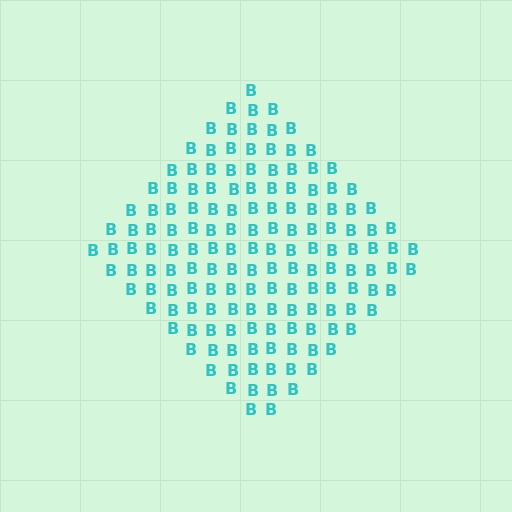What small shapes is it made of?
It is made of small letter B's.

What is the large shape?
The large shape is a diamond.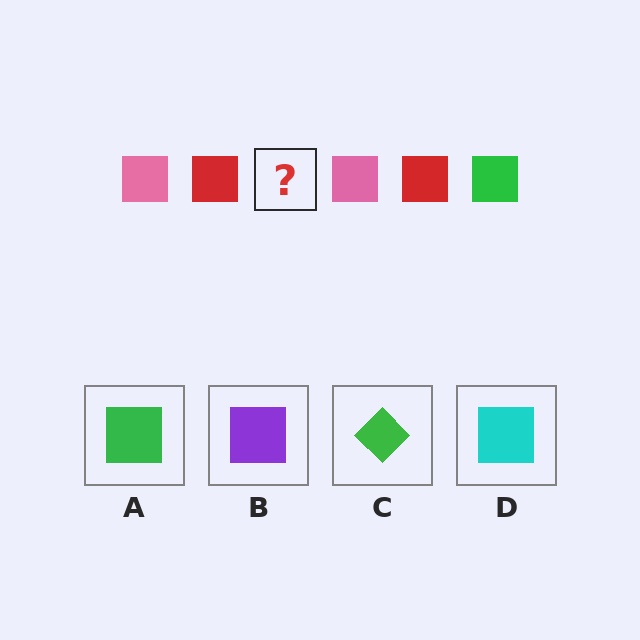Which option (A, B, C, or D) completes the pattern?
A.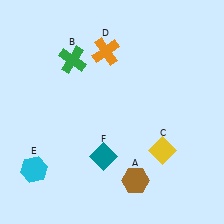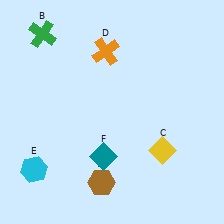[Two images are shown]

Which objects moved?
The objects that moved are: the brown hexagon (A), the green cross (B).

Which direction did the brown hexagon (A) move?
The brown hexagon (A) moved left.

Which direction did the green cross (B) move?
The green cross (B) moved left.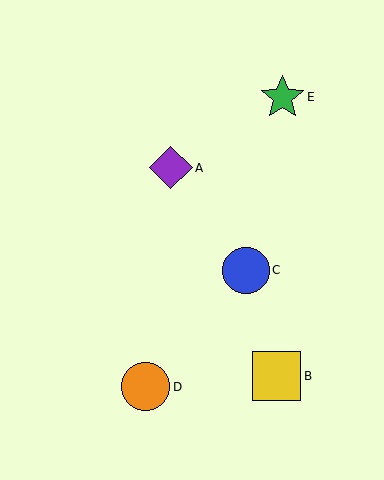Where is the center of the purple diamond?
The center of the purple diamond is at (171, 168).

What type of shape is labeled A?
Shape A is a purple diamond.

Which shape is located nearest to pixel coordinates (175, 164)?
The purple diamond (labeled A) at (171, 168) is nearest to that location.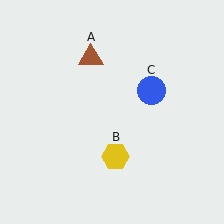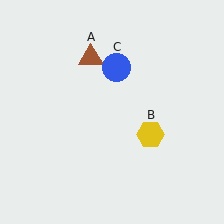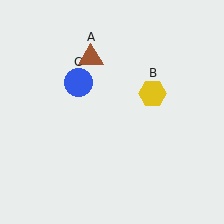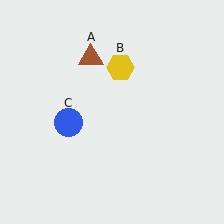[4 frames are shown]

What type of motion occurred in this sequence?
The yellow hexagon (object B), blue circle (object C) rotated counterclockwise around the center of the scene.